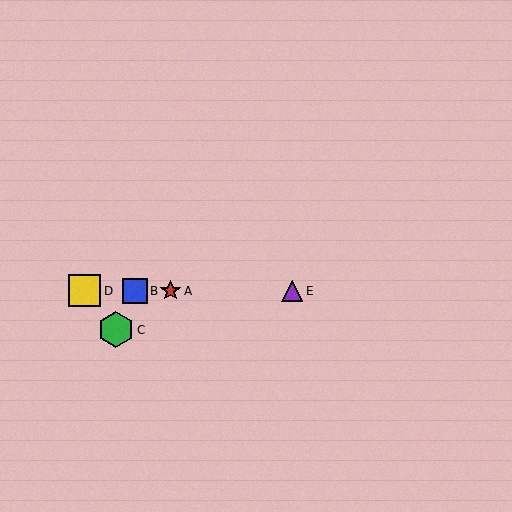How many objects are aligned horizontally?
4 objects (A, B, D, E) are aligned horizontally.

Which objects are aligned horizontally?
Objects A, B, D, E are aligned horizontally.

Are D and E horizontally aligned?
Yes, both are at y≈291.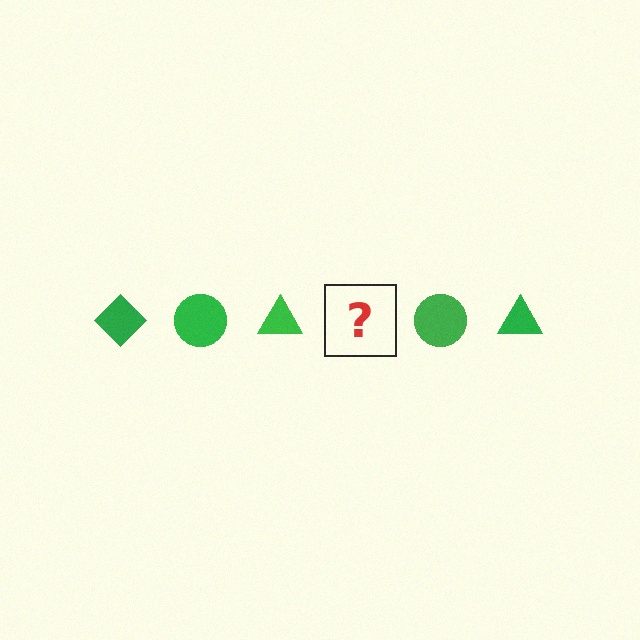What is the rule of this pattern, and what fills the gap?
The rule is that the pattern cycles through diamond, circle, triangle shapes in green. The gap should be filled with a green diamond.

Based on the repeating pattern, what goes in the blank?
The blank should be a green diamond.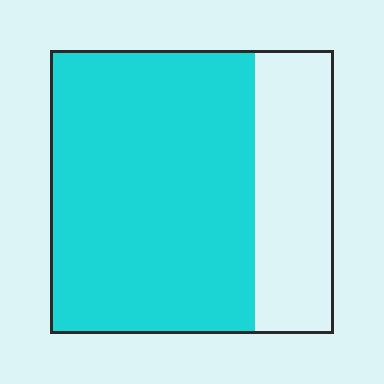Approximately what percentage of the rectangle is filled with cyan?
Approximately 70%.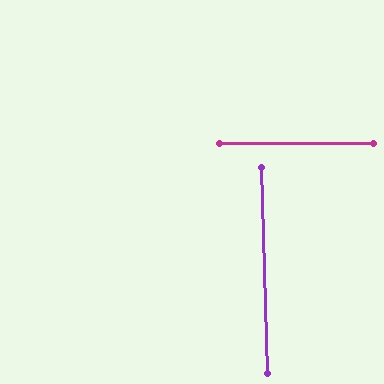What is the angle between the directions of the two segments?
Approximately 88 degrees.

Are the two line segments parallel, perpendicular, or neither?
Perpendicular — they meet at approximately 88°.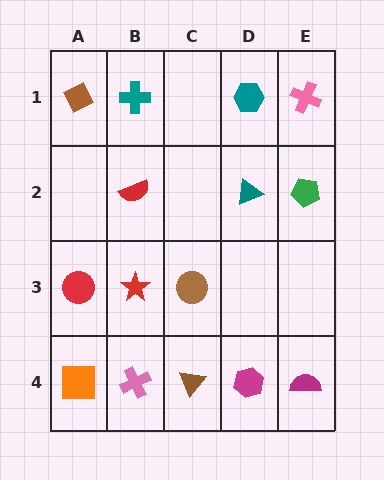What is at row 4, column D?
A magenta hexagon.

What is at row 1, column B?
A teal cross.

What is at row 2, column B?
A red semicircle.